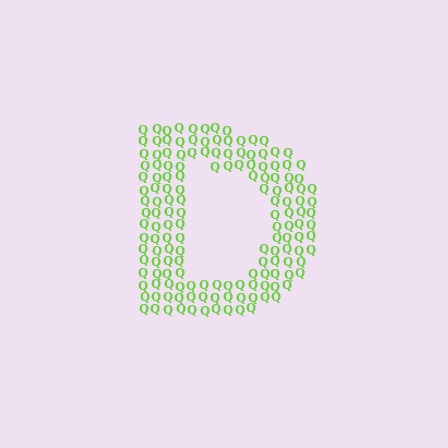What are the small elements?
The small elements are letter Q's.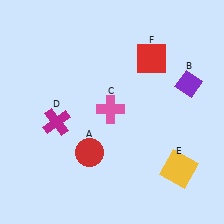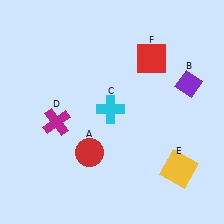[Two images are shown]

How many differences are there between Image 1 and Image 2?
There is 1 difference between the two images.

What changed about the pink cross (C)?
In Image 1, C is pink. In Image 2, it changed to cyan.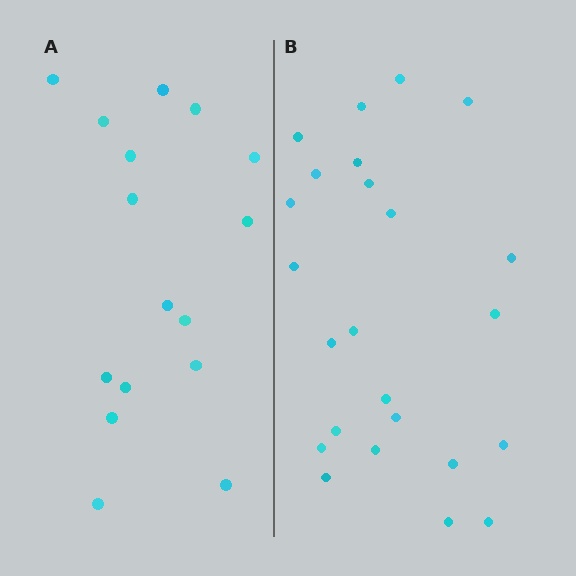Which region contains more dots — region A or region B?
Region B (the right region) has more dots.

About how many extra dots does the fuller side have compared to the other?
Region B has roughly 8 or so more dots than region A.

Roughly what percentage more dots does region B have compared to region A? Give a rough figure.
About 50% more.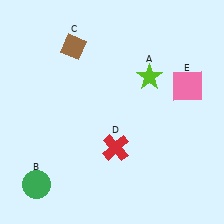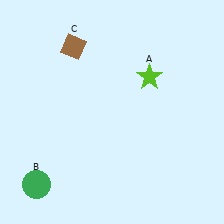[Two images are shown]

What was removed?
The red cross (D), the pink square (E) were removed in Image 2.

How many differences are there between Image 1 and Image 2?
There are 2 differences between the two images.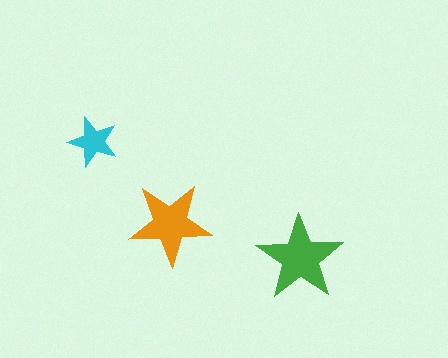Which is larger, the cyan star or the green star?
The green one.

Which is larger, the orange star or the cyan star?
The orange one.